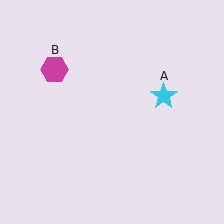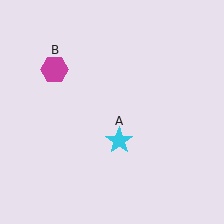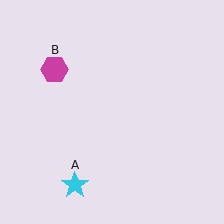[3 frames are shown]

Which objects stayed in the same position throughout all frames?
Magenta hexagon (object B) remained stationary.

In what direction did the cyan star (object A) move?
The cyan star (object A) moved down and to the left.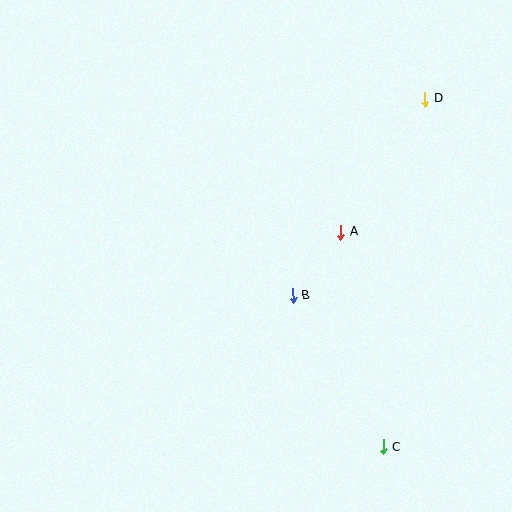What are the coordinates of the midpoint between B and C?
The midpoint between B and C is at (338, 371).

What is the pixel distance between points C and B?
The distance between C and B is 177 pixels.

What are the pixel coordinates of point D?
Point D is at (425, 99).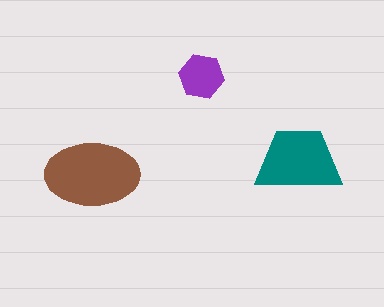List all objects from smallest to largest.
The purple hexagon, the teal trapezoid, the brown ellipse.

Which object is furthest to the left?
The brown ellipse is leftmost.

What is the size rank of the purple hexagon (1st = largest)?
3rd.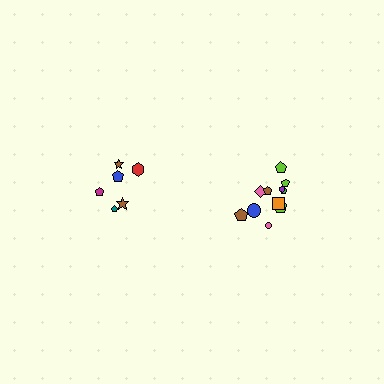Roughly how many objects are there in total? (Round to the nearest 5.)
Roughly 20 objects in total.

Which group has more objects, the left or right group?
The right group.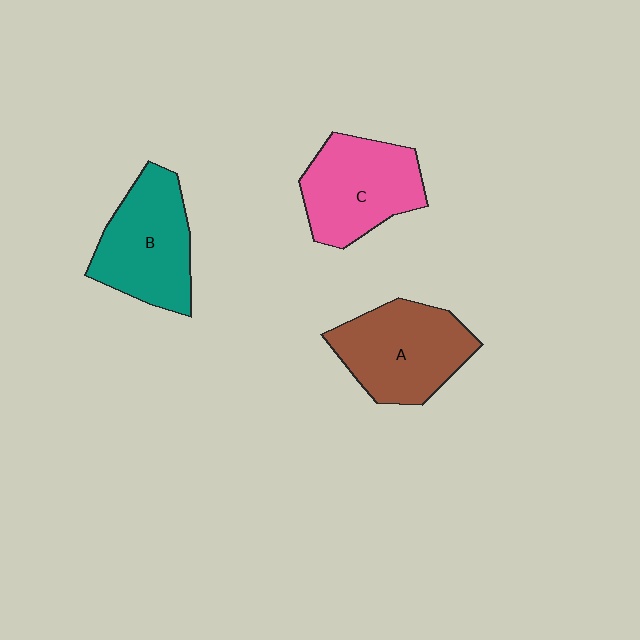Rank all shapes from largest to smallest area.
From largest to smallest: A (brown), B (teal), C (pink).